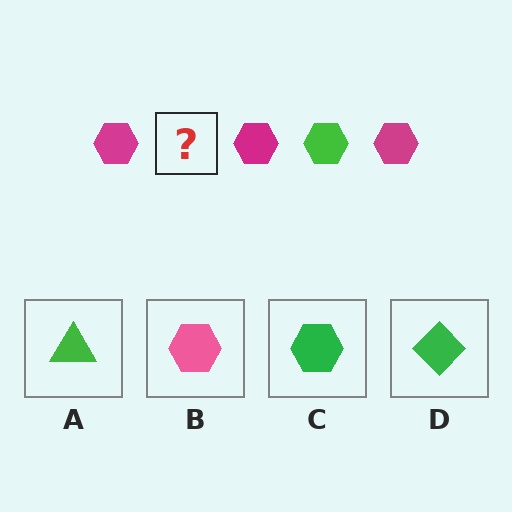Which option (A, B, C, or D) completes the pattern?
C.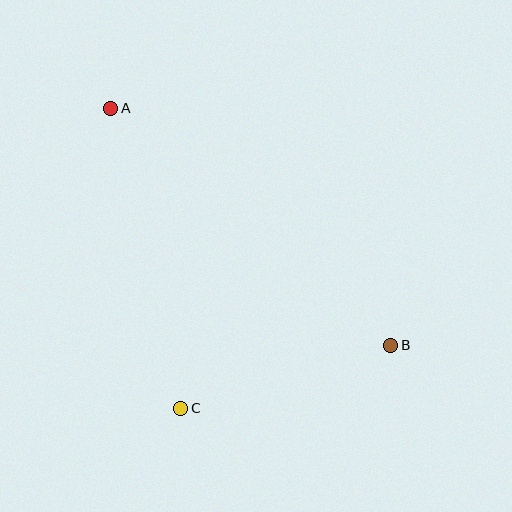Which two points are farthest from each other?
Points A and B are farthest from each other.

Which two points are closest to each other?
Points B and C are closest to each other.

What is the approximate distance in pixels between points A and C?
The distance between A and C is approximately 308 pixels.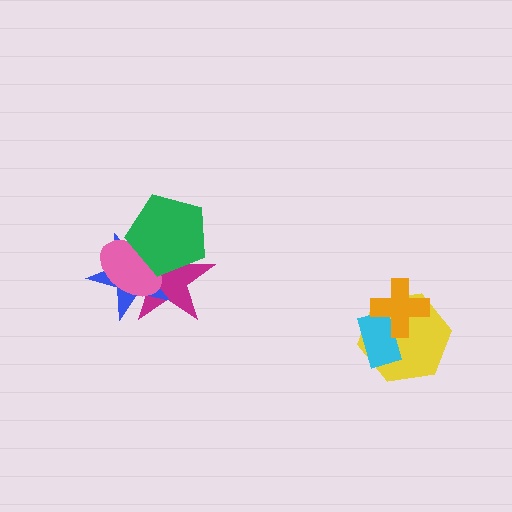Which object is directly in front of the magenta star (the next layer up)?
The blue star is directly in front of the magenta star.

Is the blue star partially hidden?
Yes, it is partially covered by another shape.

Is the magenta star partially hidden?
Yes, it is partially covered by another shape.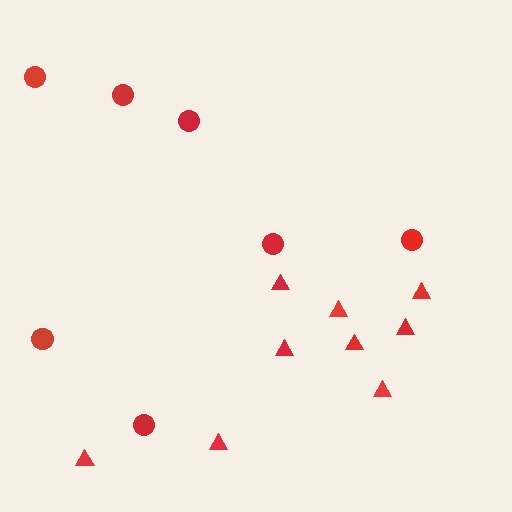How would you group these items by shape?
There are 2 groups: one group of circles (7) and one group of triangles (9).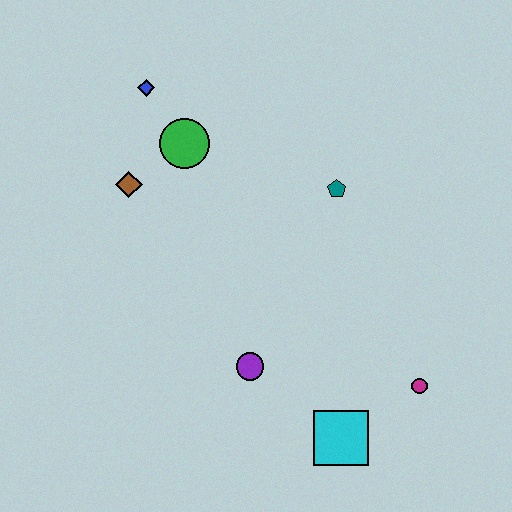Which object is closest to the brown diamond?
The green circle is closest to the brown diamond.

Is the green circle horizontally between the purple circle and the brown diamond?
Yes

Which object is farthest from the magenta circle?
The blue diamond is farthest from the magenta circle.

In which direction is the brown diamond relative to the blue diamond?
The brown diamond is below the blue diamond.